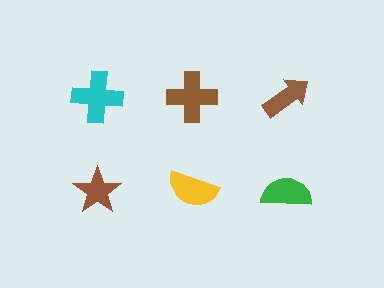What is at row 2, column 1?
A brown star.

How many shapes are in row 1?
3 shapes.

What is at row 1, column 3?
A brown arrow.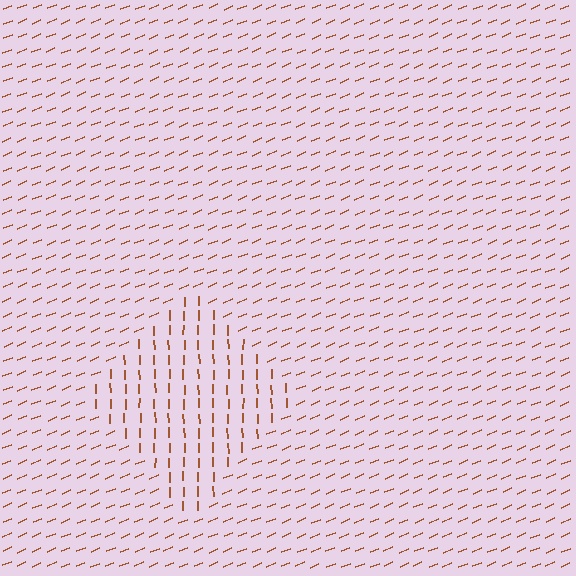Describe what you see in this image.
The image is filled with small brown line segments. A diamond region in the image has lines oriented differently from the surrounding lines, creating a visible texture boundary.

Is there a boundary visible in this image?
Yes, there is a texture boundary formed by a change in line orientation.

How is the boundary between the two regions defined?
The boundary is defined purely by a change in line orientation (approximately 67 degrees difference). All lines are the same color and thickness.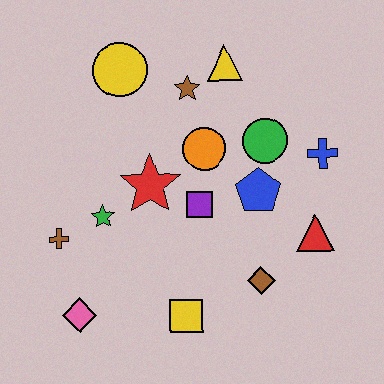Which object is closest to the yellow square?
The brown diamond is closest to the yellow square.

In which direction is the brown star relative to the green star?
The brown star is above the green star.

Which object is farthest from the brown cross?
The blue cross is farthest from the brown cross.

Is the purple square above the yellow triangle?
No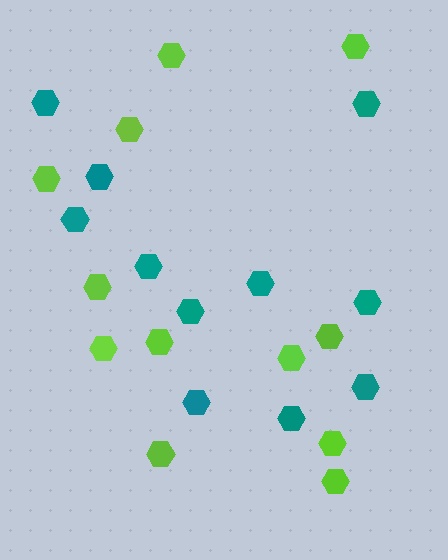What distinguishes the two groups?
There are 2 groups: one group of teal hexagons (11) and one group of lime hexagons (12).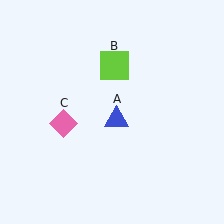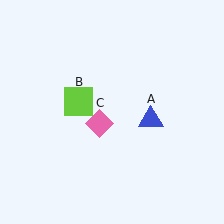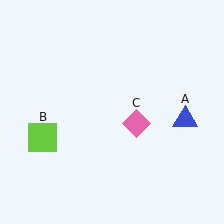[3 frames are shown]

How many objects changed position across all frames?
3 objects changed position: blue triangle (object A), lime square (object B), pink diamond (object C).